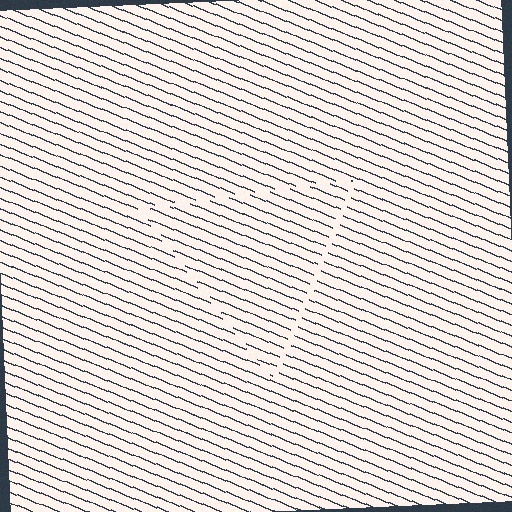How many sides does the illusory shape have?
3 sides — the line-ends trace a triangle.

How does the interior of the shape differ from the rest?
The interior of the shape contains the same grating, shifted by half a period — the contour is defined by the phase discontinuity where line-ends from the inner and outer gratings abut.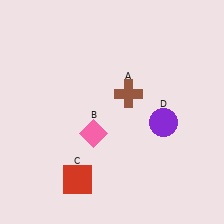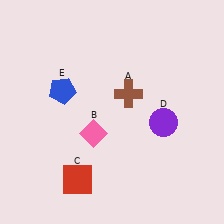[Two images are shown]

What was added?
A blue pentagon (E) was added in Image 2.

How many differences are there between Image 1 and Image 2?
There is 1 difference between the two images.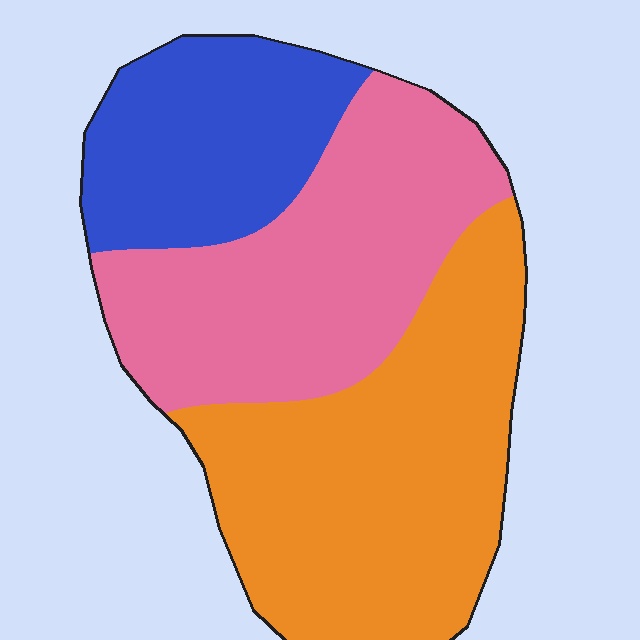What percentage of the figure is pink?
Pink covers 36% of the figure.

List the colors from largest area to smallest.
From largest to smallest: orange, pink, blue.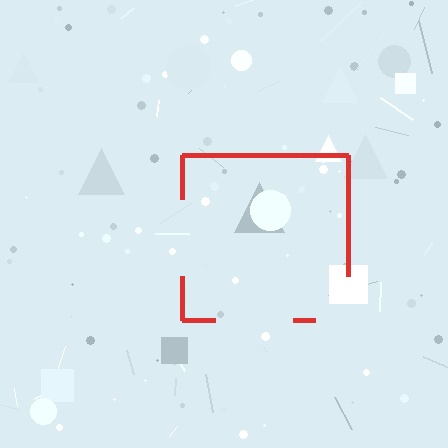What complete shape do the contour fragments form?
The contour fragments form a square.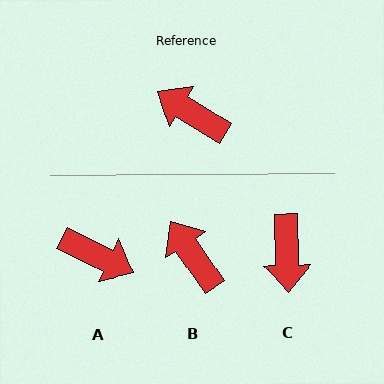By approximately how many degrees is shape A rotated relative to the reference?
Approximately 175 degrees clockwise.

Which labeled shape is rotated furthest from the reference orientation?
A, about 175 degrees away.